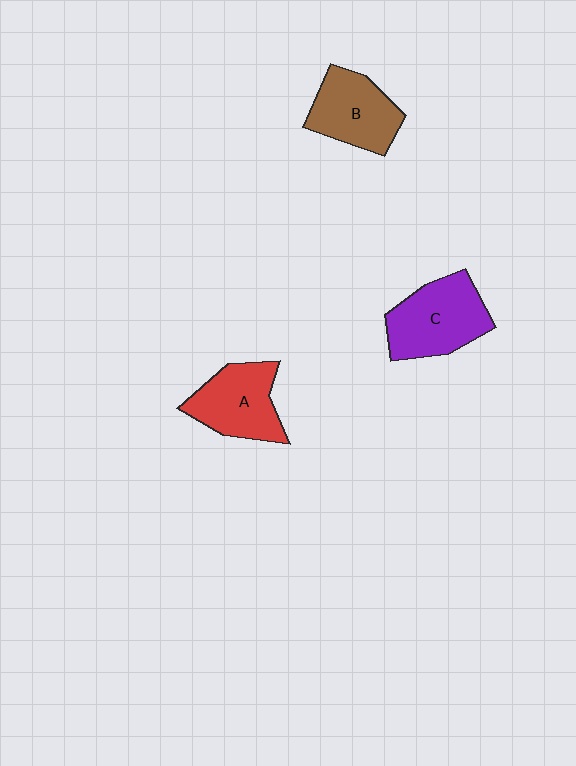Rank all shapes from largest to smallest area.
From largest to smallest: C (purple), A (red), B (brown).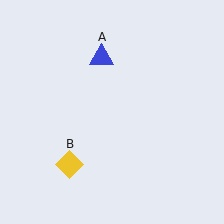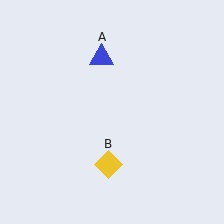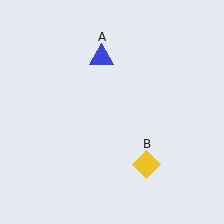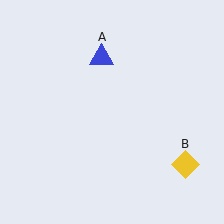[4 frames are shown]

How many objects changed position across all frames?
1 object changed position: yellow diamond (object B).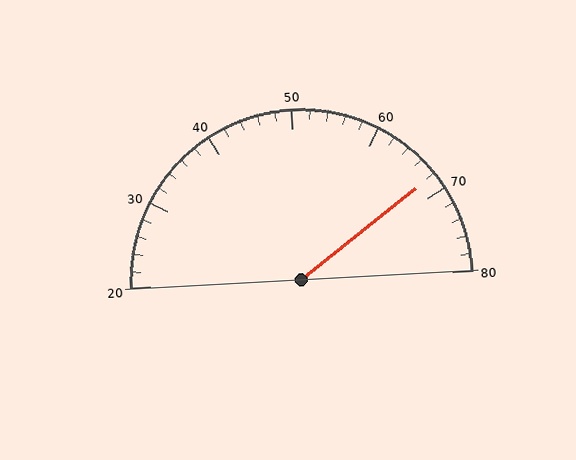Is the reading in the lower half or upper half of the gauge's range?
The reading is in the upper half of the range (20 to 80).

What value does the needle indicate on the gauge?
The needle indicates approximately 68.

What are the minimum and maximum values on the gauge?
The gauge ranges from 20 to 80.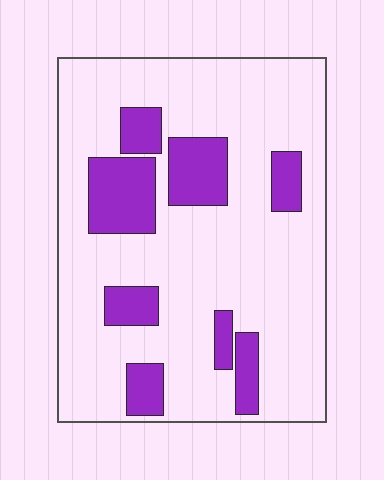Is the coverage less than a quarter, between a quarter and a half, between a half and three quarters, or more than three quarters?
Less than a quarter.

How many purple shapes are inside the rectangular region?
8.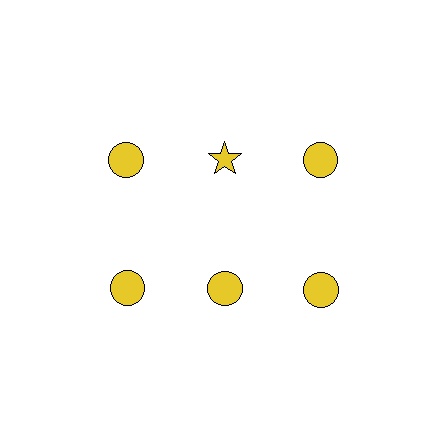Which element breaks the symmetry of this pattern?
The yellow star in the top row, second from left column breaks the symmetry. All other shapes are yellow circles.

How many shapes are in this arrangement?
There are 6 shapes arranged in a grid pattern.